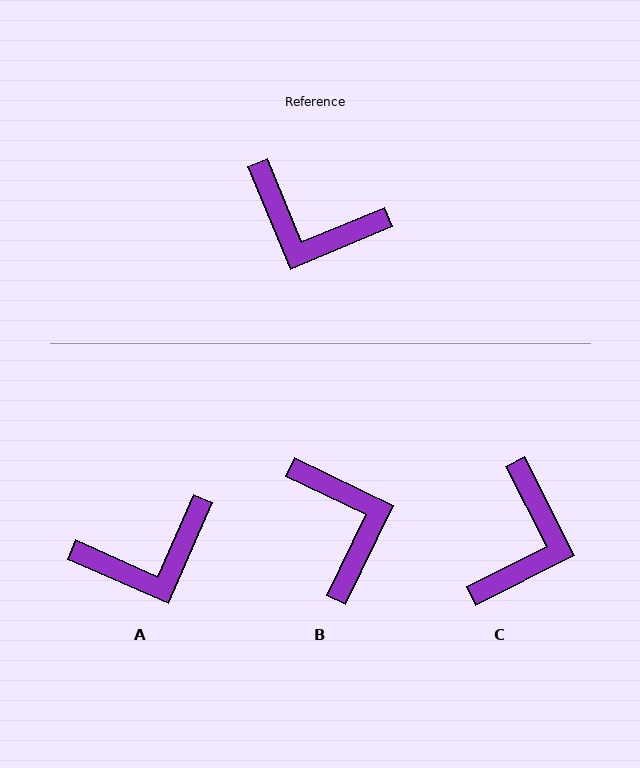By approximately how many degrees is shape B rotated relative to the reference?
Approximately 132 degrees counter-clockwise.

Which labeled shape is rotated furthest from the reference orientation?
B, about 132 degrees away.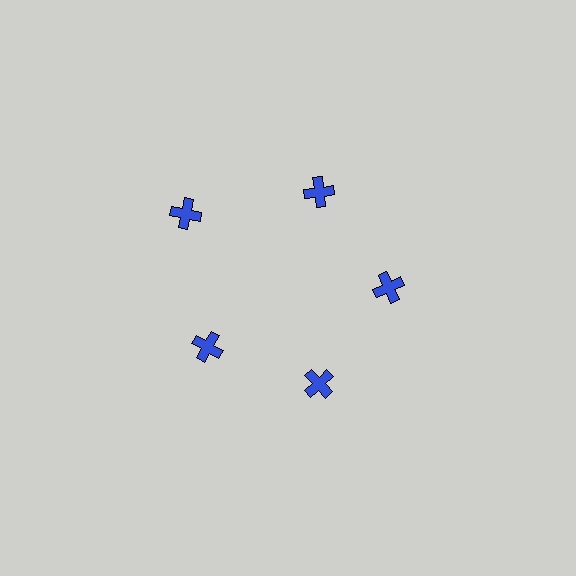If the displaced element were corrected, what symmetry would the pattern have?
It would have 5-fold rotational symmetry — the pattern would map onto itself every 72 degrees.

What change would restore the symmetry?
The symmetry would be restored by moving it inward, back onto the ring so that all 5 crosses sit at equal angles and equal distance from the center.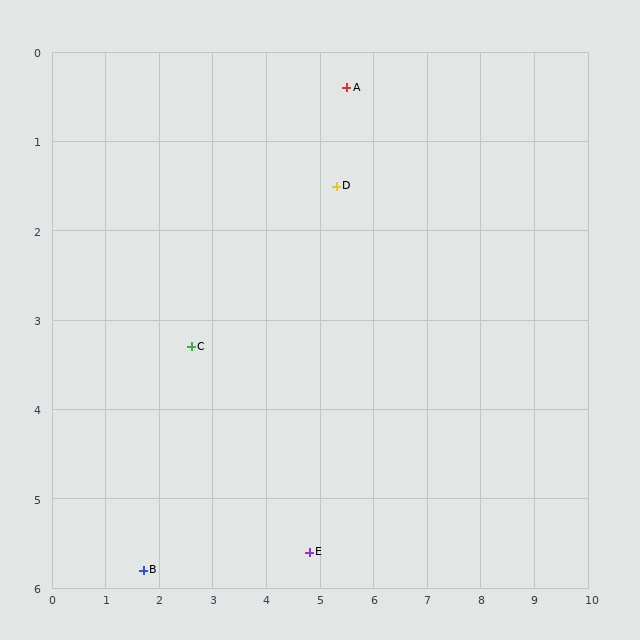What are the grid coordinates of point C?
Point C is at approximately (2.6, 3.3).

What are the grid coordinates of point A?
Point A is at approximately (5.5, 0.4).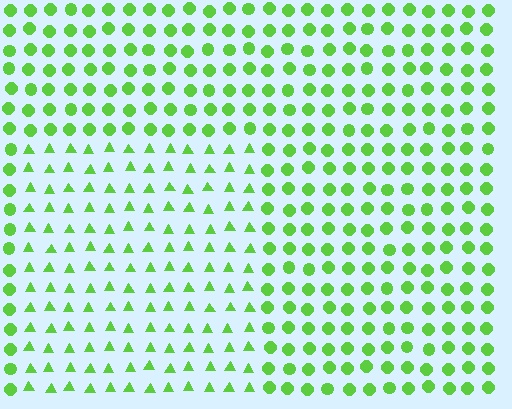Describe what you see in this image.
The image is filled with small lime elements arranged in a uniform grid. A rectangle-shaped region contains triangles, while the surrounding area contains circles. The boundary is defined purely by the change in element shape.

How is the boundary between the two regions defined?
The boundary is defined by a change in element shape: triangles inside vs. circles outside. All elements share the same color and spacing.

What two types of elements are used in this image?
The image uses triangles inside the rectangle region and circles outside it.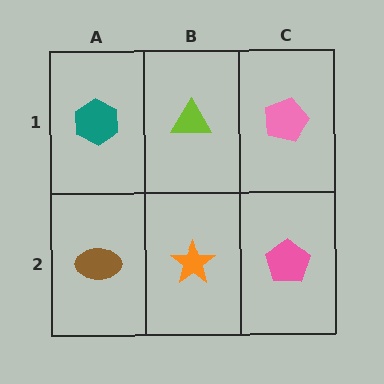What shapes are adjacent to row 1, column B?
An orange star (row 2, column B), a teal hexagon (row 1, column A), a pink pentagon (row 1, column C).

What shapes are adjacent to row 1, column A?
A brown ellipse (row 2, column A), a lime triangle (row 1, column B).